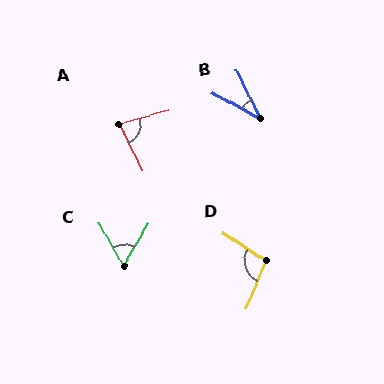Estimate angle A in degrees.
Approximately 79 degrees.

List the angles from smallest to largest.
B (35°), C (60°), A (79°), D (100°).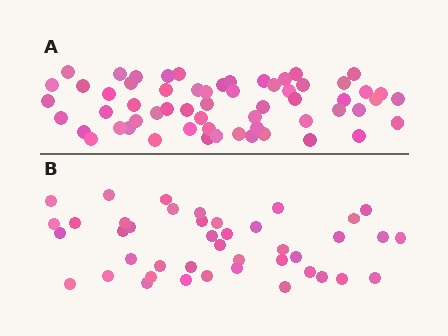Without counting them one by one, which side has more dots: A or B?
Region A (the top region) has more dots.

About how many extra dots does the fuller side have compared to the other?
Region A has approximately 20 more dots than region B.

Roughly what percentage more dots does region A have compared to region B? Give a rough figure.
About 45% more.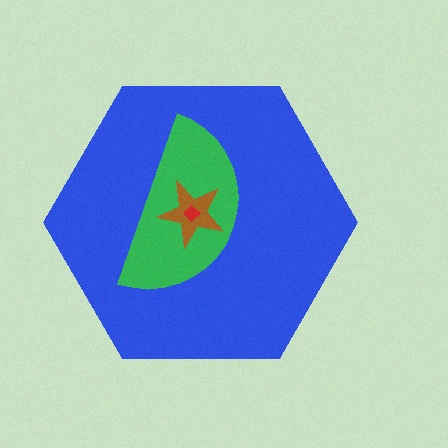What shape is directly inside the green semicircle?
The brown star.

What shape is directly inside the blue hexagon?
The green semicircle.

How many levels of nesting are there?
4.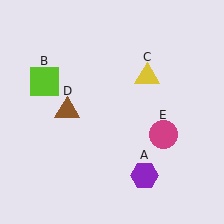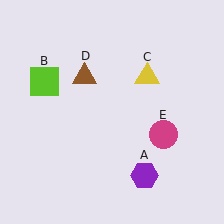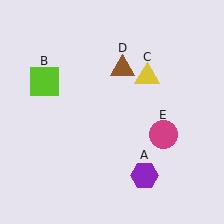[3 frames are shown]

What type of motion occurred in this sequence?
The brown triangle (object D) rotated clockwise around the center of the scene.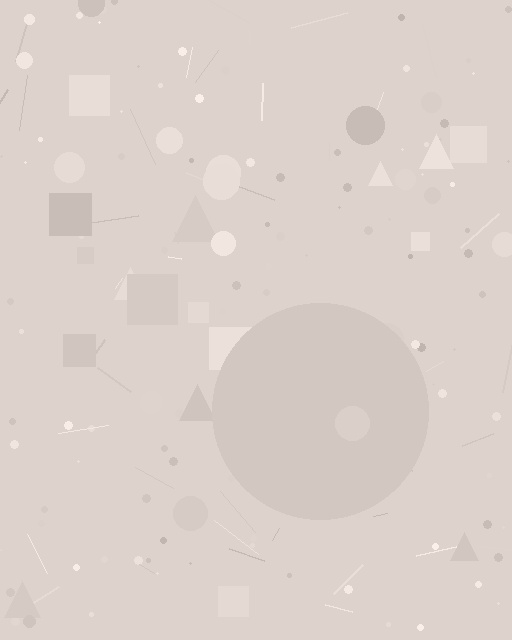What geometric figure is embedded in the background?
A circle is embedded in the background.